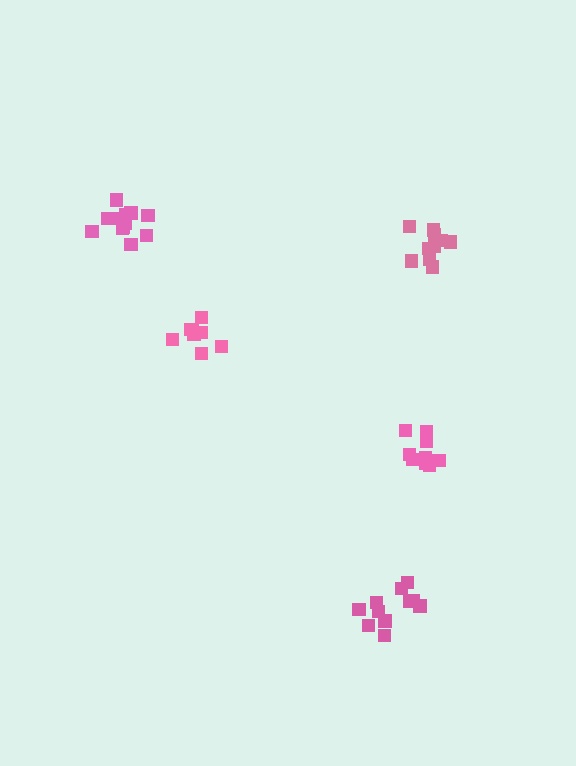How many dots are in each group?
Group 1: 8 dots, Group 2: 11 dots, Group 3: 13 dots, Group 4: 9 dots, Group 5: 11 dots (52 total).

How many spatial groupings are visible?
There are 5 spatial groupings.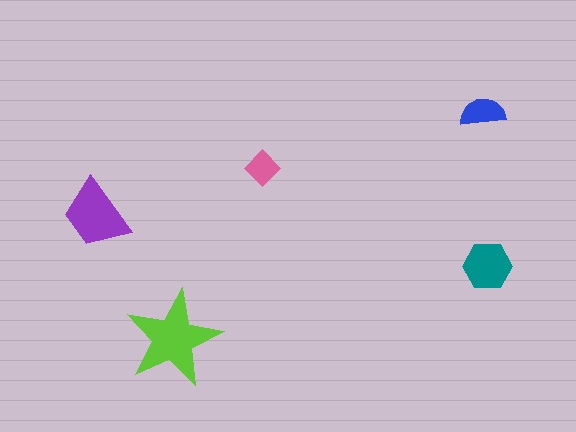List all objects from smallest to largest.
The pink diamond, the blue semicircle, the teal hexagon, the purple trapezoid, the lime star.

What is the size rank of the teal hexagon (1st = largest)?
3rd.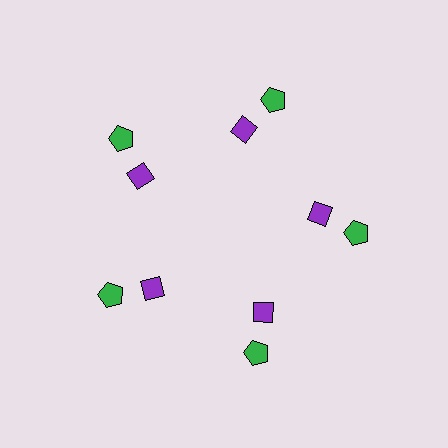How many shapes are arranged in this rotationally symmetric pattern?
There are 10 shapes, arranged in 5 groups of 2.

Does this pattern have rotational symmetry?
Yes, this pattern has 5-fold rotational symmetry. It looks the same after rotating 72 degrees around the center.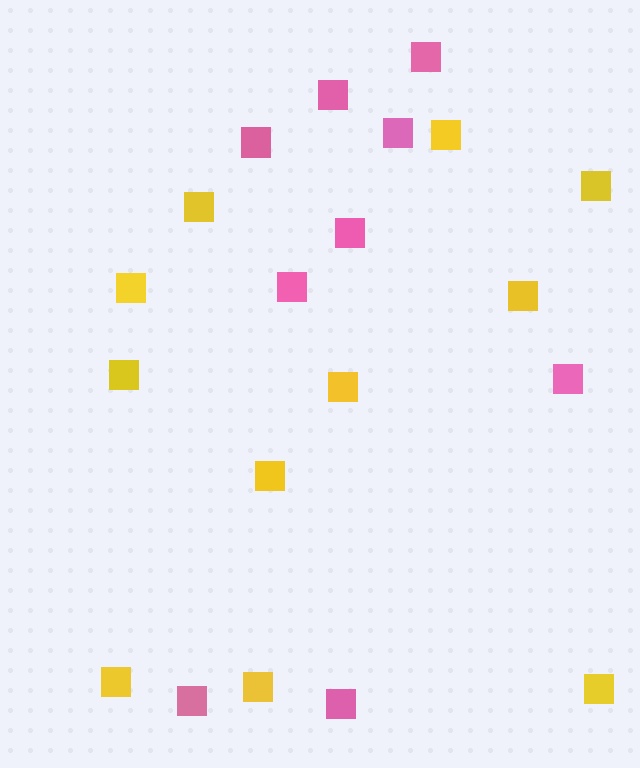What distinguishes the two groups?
There are 2 groups: one group of pink squares (9) and one group of yellow squares (11).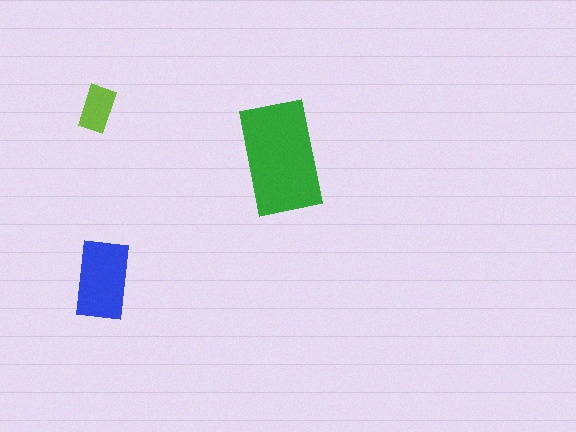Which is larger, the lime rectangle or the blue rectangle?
The blue one.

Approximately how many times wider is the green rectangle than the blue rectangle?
About 1.5 times wider.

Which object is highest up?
The lime rectangle is topmost.